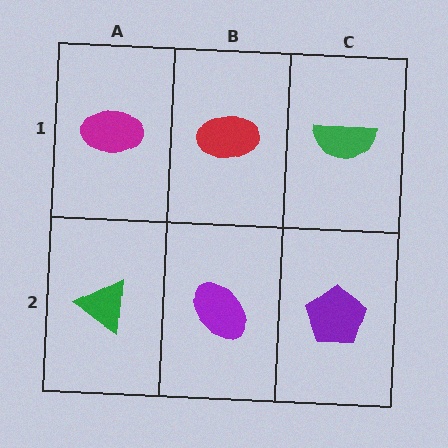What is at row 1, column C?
A green semicircle.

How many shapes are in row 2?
3 shapes.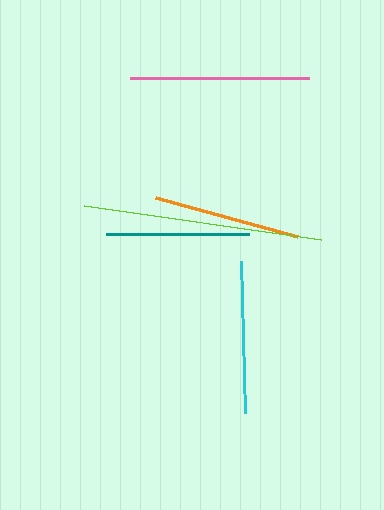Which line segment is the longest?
The lime line is the longest at approximately 239 pixels.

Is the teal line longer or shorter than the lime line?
The lime line is longer than the teal line.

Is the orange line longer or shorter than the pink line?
The pink line is longer than the orange line.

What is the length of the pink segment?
The pink segment is approximately 179 pixels long.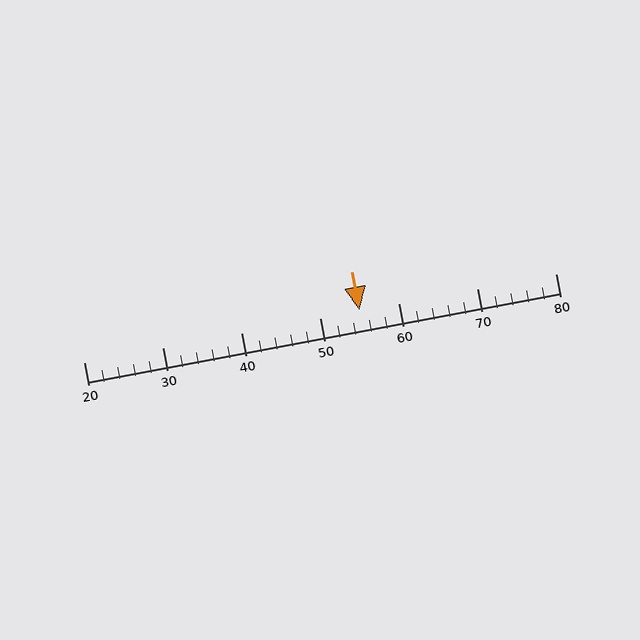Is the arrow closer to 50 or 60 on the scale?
The arrow is closer to 60.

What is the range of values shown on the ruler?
The ruler shows values from 20 to 80.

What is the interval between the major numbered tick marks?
The major tick marks are spaced 10 units apart.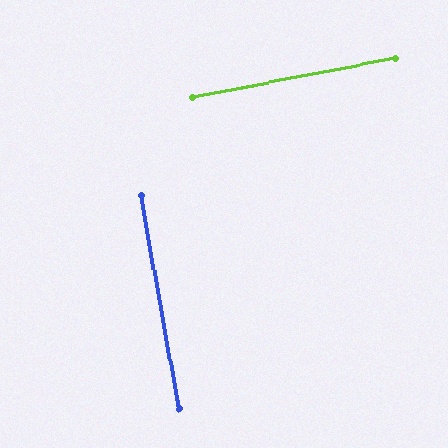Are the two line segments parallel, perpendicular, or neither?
Perpendicular — they meet at approximately 89°.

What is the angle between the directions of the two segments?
Approximately 89 degrees.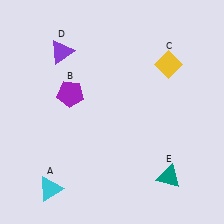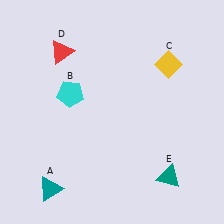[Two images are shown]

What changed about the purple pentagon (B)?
In Image 1, B is purple. In Image 2, it changed to cyan.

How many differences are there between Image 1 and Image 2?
There are 3 differences between the two images.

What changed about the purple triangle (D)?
In Image 1, D is purple. In Image 2, it changed to red.